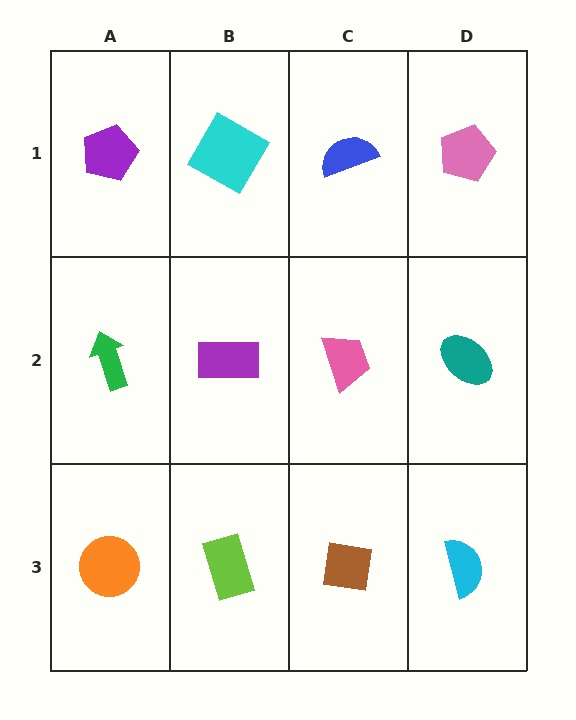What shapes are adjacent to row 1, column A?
A green arrow (row 2, column A), a cyan square (row 1, column B).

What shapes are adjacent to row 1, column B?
A purple rectangle (row 2, column B), a purple pentagon (row 1, column A), a blue semicircle (row 1, column C).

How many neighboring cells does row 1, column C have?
3.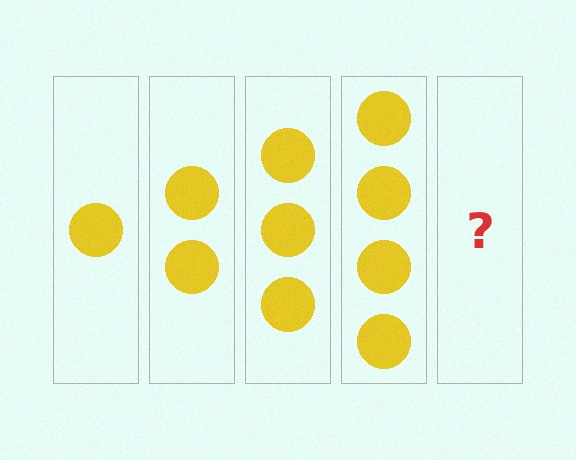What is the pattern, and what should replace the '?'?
The pattern is that each step adds one more circle. The '?' should be 5 circles.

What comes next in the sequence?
The next element should be 5 circles.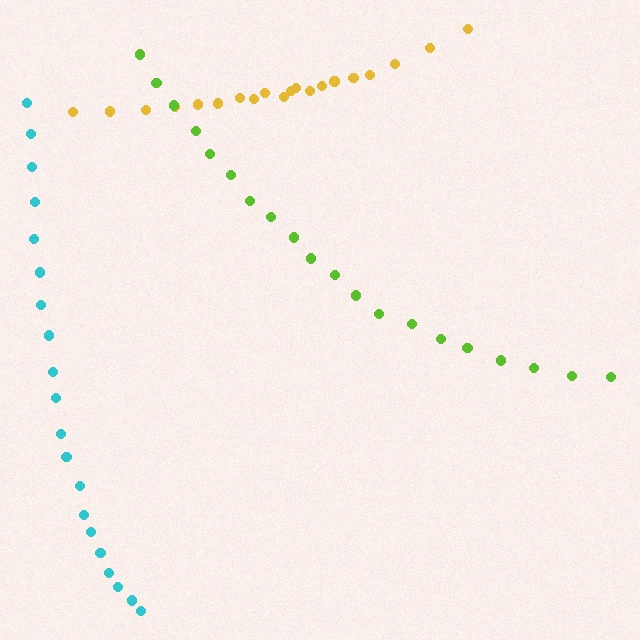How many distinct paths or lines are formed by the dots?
There are 3 distinct paths.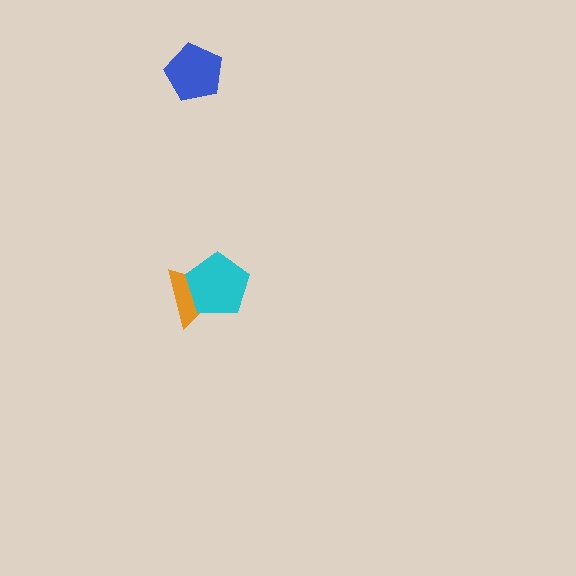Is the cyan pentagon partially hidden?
No, no other shape covers it.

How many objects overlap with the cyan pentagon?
1 object overlaps with the cyan pentagon.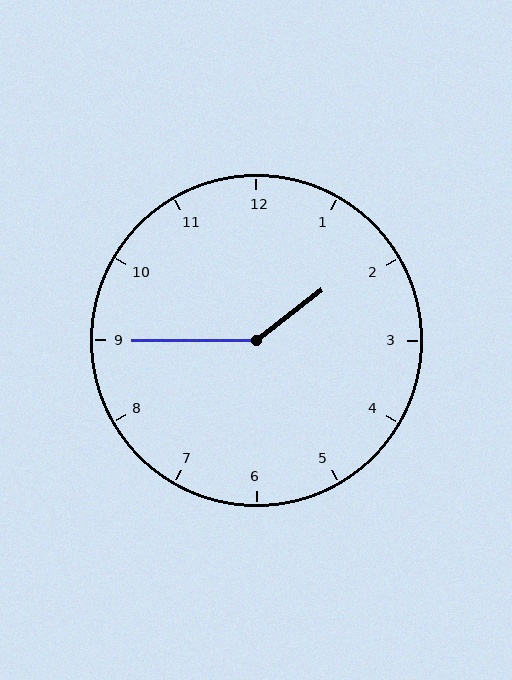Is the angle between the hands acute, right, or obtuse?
It is obtuse.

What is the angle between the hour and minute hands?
Approximately 142 degrees.